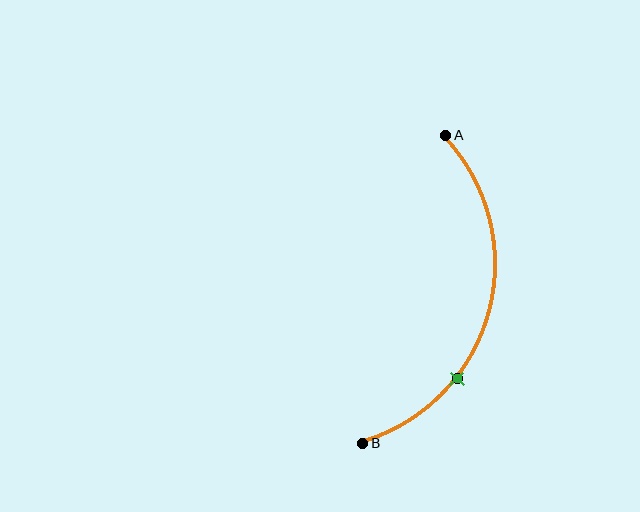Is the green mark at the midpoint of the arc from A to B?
No. The green mark lies on the arc but is closer to endpoint B. The arc midpoint would be at the point on the curve equidistant along the arc from both A and B.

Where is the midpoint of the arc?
The arc midpoint is the point on the curve farthest from the straight line joining A and B. It sits to the right of that line.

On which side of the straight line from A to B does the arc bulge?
The arc bulges to the right of the straight line connecting A and B.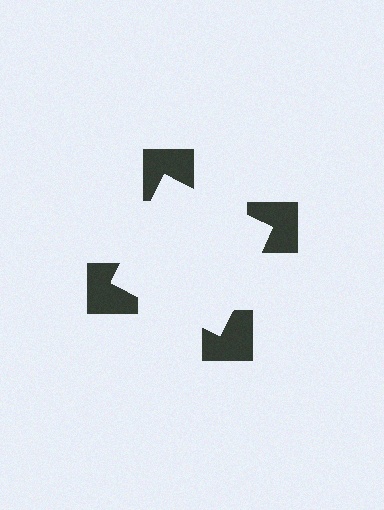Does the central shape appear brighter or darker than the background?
It typically appears slightly brighter than the background, even though no actual brightness change is drawn.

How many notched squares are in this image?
There are 4 — one at each vertex of the illusory square.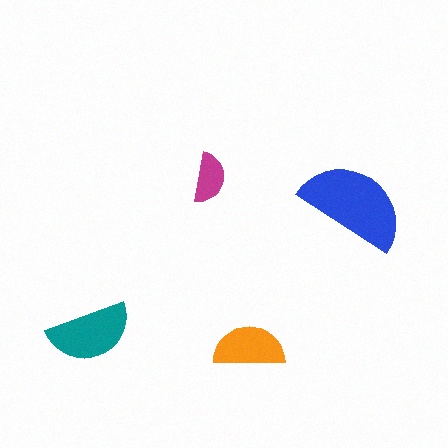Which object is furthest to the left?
The teal semicircle is leftmost.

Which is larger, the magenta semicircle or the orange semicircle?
The orange one.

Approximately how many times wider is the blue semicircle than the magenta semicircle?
About 2 times wider.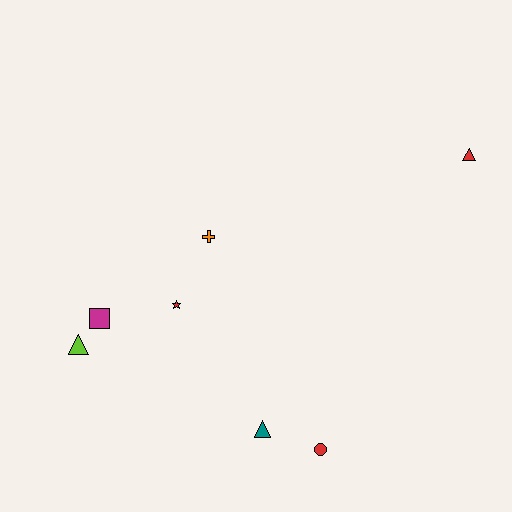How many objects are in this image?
There are 7 objects.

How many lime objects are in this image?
There is 1 lime object.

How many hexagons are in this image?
There are no hexagons.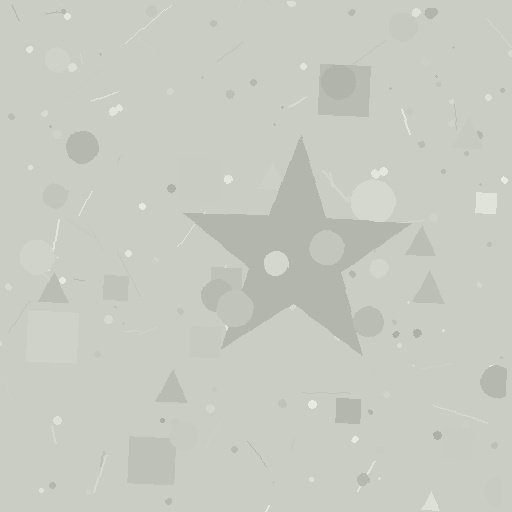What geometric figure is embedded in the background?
A star is embedded in the background.